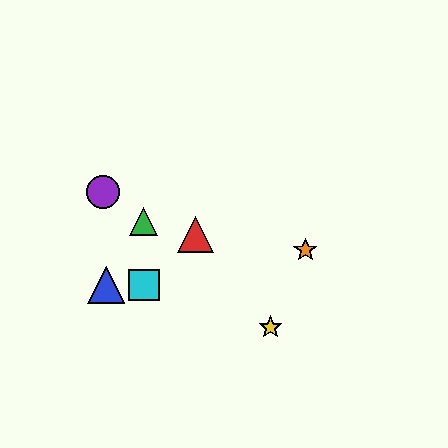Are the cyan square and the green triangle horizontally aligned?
No, the cyan square is at y≈285 and the green triangle is at y≈221.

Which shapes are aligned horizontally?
The blue triangle, the cyan square are aligned horizontally.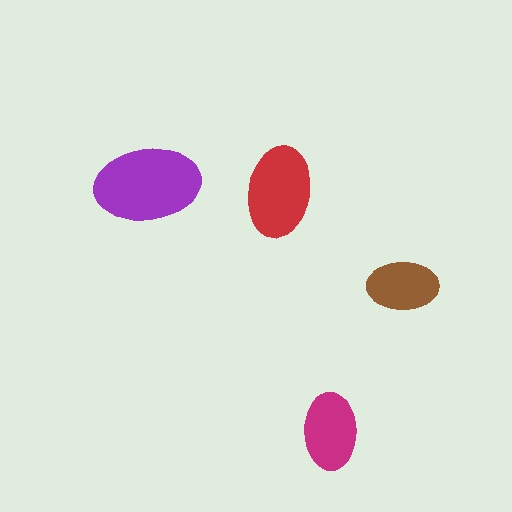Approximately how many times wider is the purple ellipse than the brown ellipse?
About 1.5 times wider.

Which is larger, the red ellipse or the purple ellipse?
The purple one.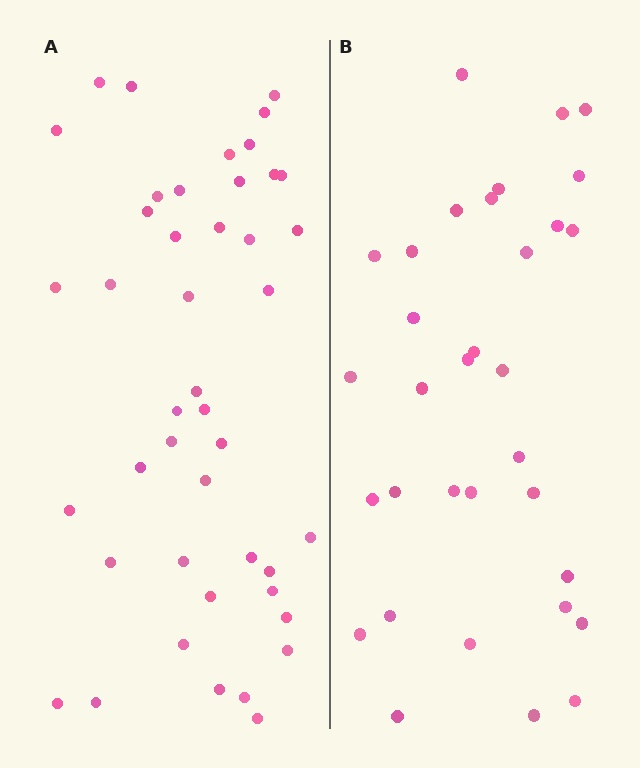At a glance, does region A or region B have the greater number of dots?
Region A (the left region) has more dots.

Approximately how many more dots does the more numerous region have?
Region A has roughly 12 or so more dots than region B.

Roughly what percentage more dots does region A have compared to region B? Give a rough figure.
About 35% more.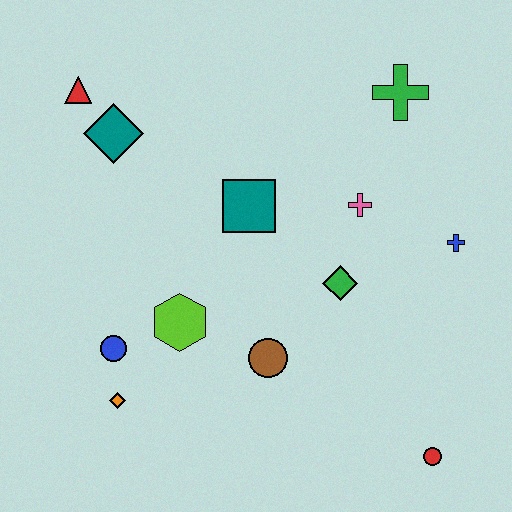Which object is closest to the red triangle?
The teal diamond is closest to the red triangle.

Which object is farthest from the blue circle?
The green cross is farthest from the blue circle.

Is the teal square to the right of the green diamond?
No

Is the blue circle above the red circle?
Yes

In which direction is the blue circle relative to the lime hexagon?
The blue circle is to the left of the lime hexagon.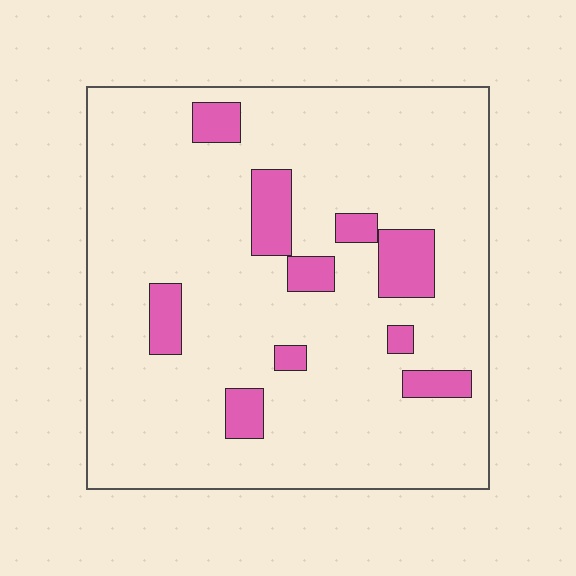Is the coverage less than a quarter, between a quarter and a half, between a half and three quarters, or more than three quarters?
Less than a quarter.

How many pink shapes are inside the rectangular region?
10.